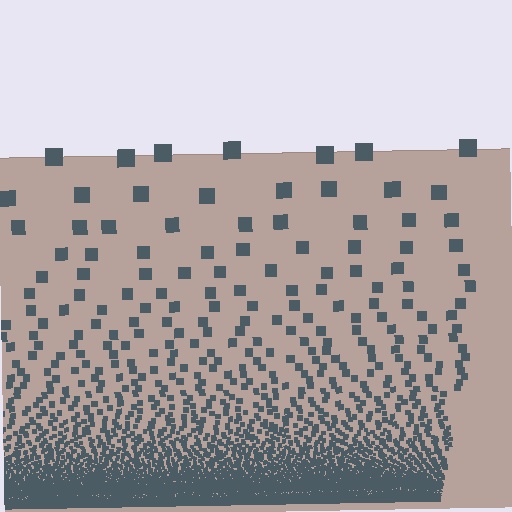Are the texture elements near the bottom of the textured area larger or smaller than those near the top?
Smaller. The gradient is inverted — elements near the bottom are smaller and denser.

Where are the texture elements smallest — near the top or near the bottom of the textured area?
Near the bottom.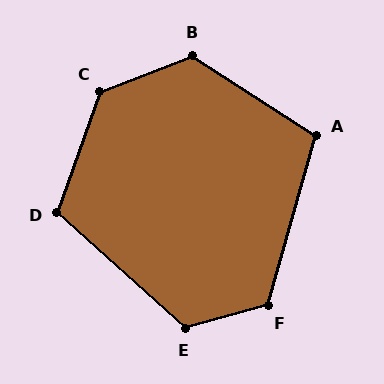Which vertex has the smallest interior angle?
A, at approximately 107 degrees.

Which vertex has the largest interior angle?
C, at approximately 131 degrees.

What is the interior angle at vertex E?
Approximately 122 degrees (obtuse).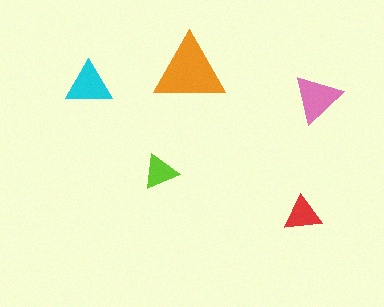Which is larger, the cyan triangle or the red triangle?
The cyan one.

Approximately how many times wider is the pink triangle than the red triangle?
About 1.5 times wider.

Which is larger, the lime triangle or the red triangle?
The red one.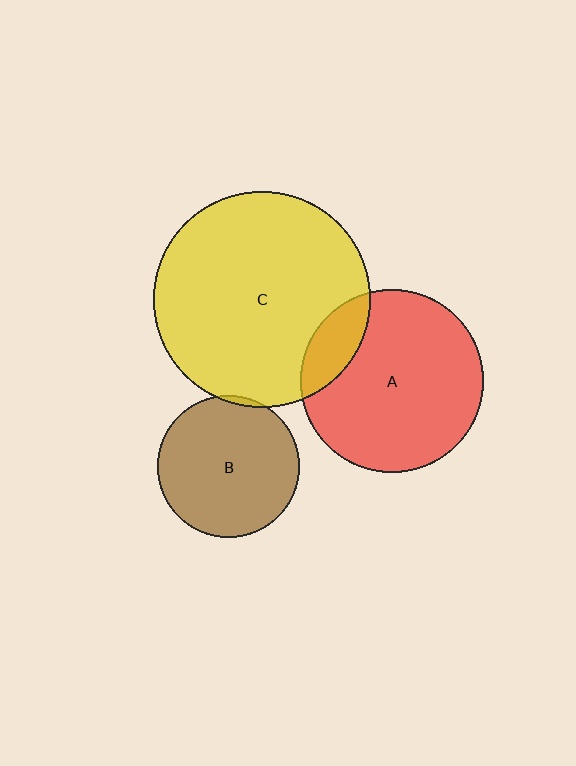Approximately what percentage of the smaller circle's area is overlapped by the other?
Approximately 5%.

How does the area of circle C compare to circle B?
Approximately 2.3 times.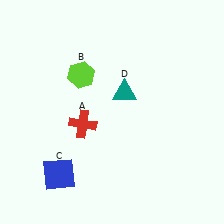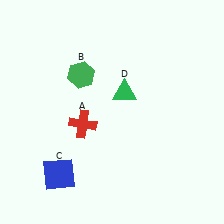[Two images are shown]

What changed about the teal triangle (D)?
In Image 1, D is teal. In Image 2, it changed to green.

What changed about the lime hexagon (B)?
In Image 1, B is lime. In Image 2, it changed to green.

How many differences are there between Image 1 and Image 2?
There are 2 differences between the two images.